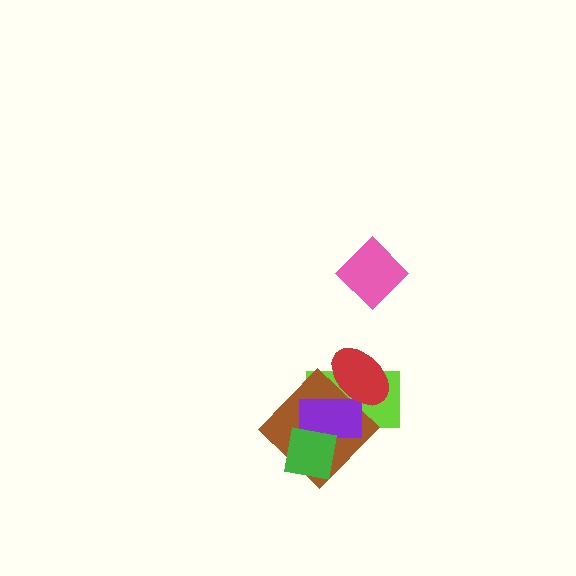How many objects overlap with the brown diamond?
4 objects overlap with the brown diamond.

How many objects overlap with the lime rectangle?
4 objects overlap with the lime rectangle.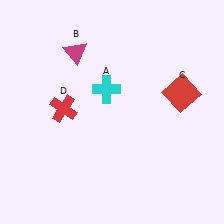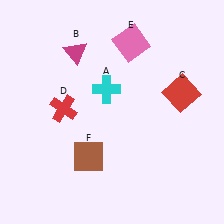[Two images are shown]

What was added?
A pink square (E), a brown square (F) were added in Image 2.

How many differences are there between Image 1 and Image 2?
There are 2 differences between the two images.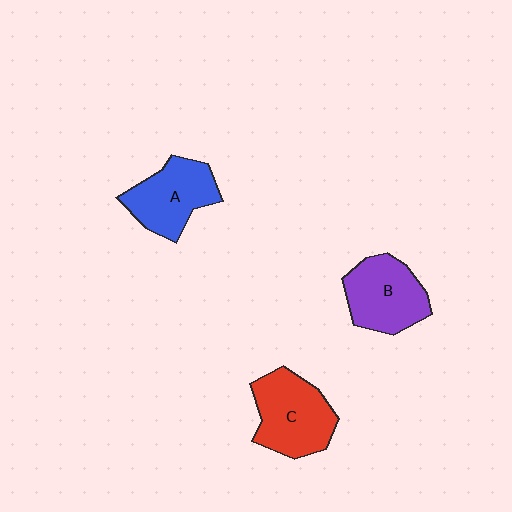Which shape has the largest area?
Shape C (red).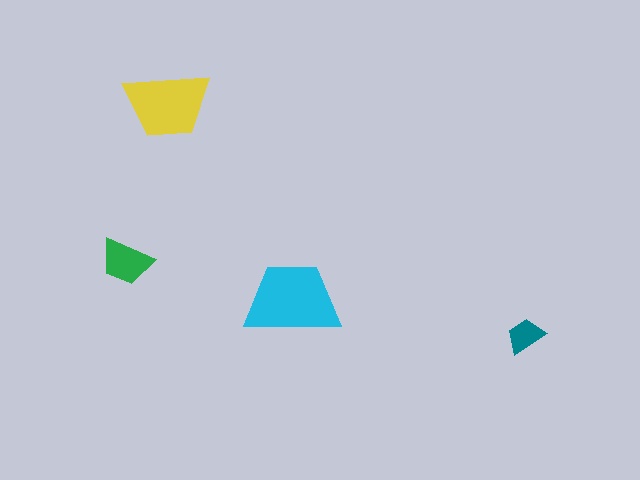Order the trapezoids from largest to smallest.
the cyan one, the yellow one, the green one, the teal one.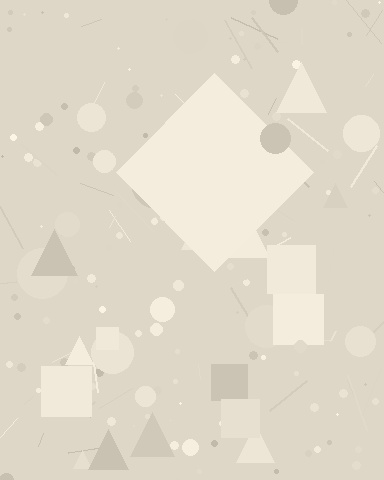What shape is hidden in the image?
A diamond is hidden in the image.